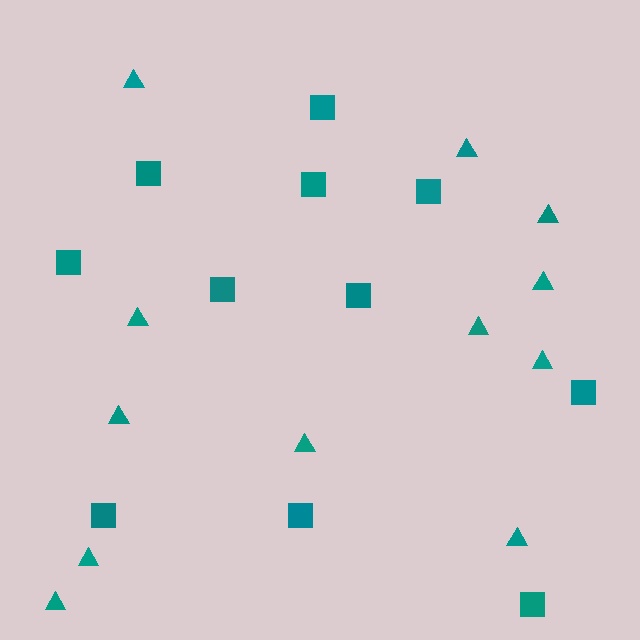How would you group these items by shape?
There are 2 groups: one group of triangles (12) and one group of squares (11).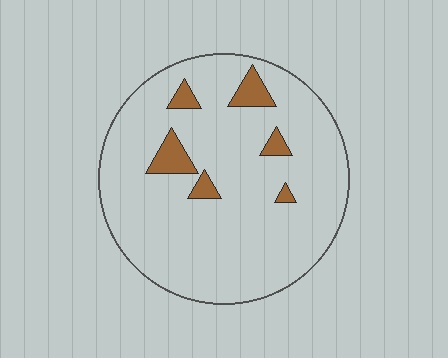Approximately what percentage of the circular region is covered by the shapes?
Approximately 10%.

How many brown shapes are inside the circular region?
6.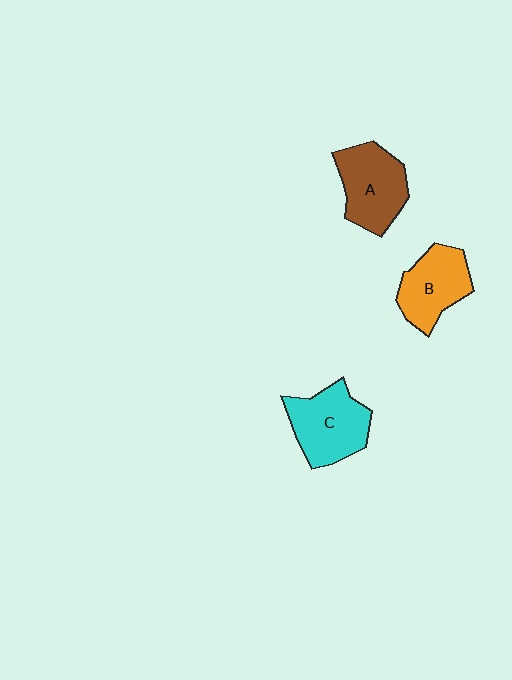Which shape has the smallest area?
Shape B (orange).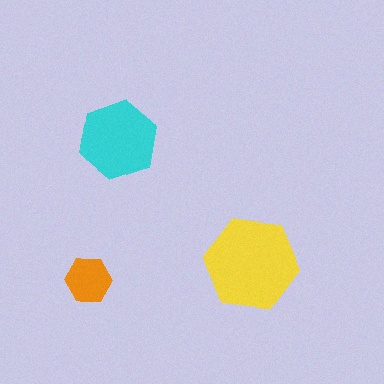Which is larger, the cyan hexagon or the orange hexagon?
The cyan one.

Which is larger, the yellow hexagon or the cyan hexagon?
The yellow one.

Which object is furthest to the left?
The orange hexagon is leftmost.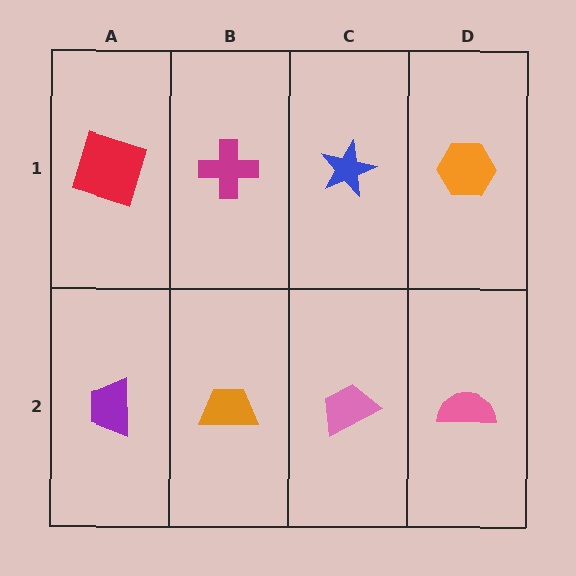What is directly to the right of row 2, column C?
A pink semicircle.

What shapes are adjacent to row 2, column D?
An orange hexagon (row 1, column D), a pink trapezoid (row 2, column C).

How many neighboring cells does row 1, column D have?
2.